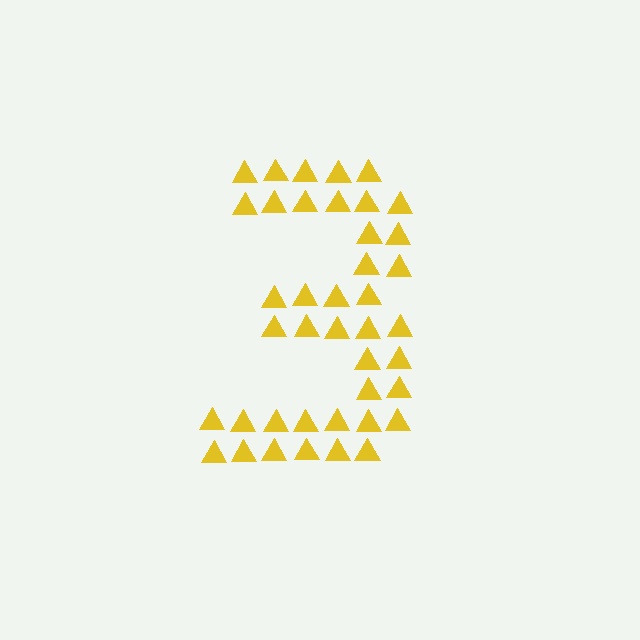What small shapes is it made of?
It is made of small triangles.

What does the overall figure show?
The overall figure shows the digit 3.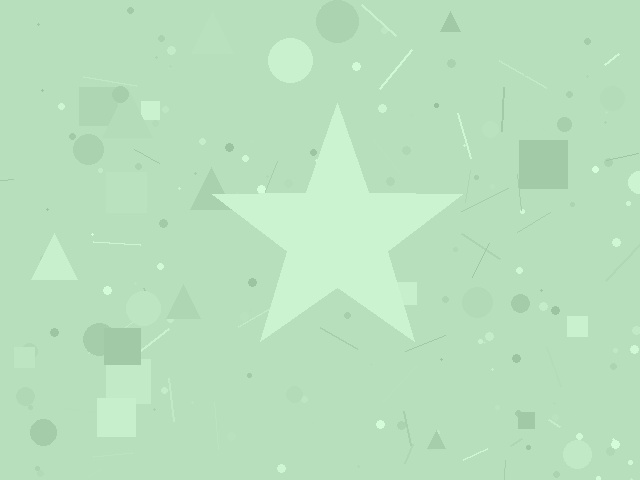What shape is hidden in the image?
A star is hidden in the image.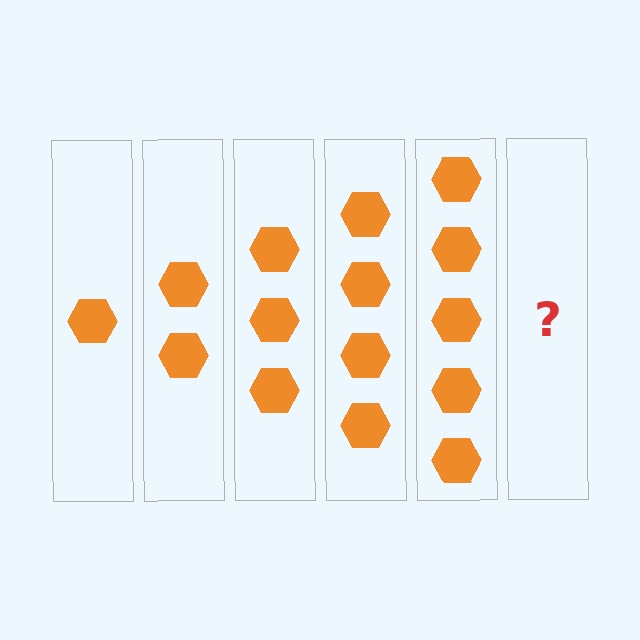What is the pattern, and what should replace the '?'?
The pattern is that each step adds one more hexagon. The '?' should be 6 hexagons.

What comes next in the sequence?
The next element should be 6 hexagons.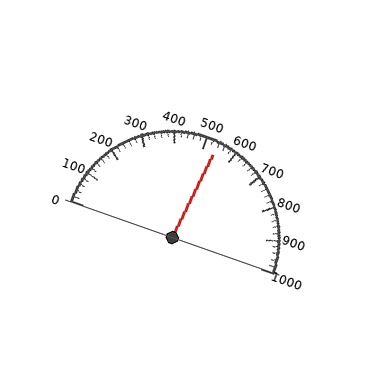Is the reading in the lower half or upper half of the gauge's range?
The reading is in the upper half of the range (0 to 1000).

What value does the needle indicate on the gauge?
The needle indicates approximately 540.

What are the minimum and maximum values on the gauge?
The gauge ranges from 0 to 1000.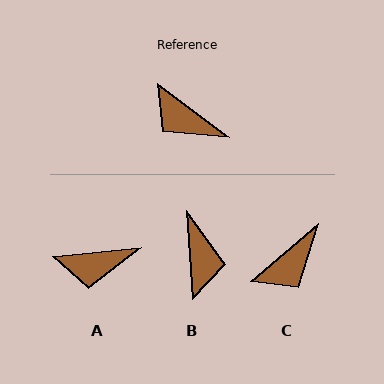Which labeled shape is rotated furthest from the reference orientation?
B, about 131 degrees away.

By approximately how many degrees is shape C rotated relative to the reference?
Approximately 77 degrees counter-clockwise.